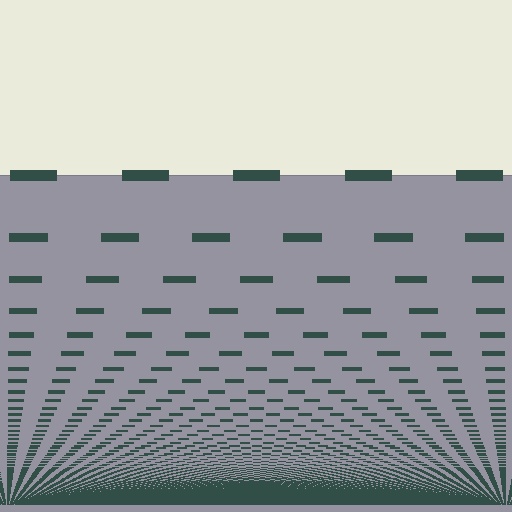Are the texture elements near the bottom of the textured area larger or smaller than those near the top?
Smaller. The gradient is inverted — elements near the bottom are smaller and denser.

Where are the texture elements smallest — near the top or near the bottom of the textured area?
Near the bottom.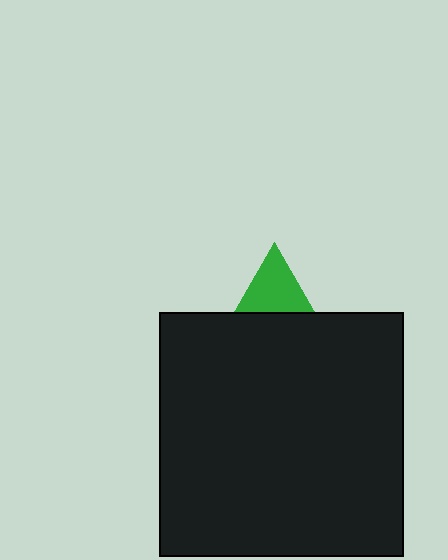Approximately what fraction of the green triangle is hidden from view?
Roughly 60% of the green triangle is hidden behind the black square.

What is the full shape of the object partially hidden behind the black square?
The partially hidden object is a green triangle.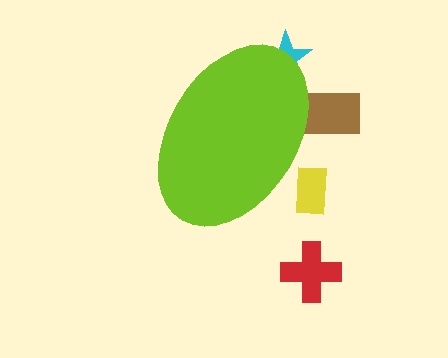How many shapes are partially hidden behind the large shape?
3 shapes are partially hidden.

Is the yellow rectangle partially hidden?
Yes, the yellow rectangle is partially hidden behind the lime ellipse.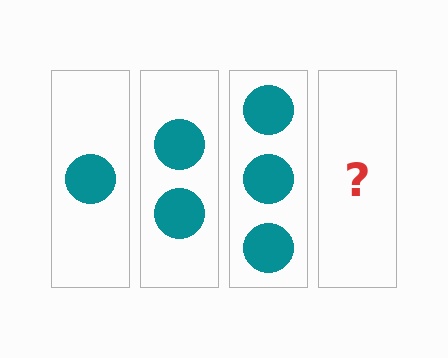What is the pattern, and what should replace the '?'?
The pattern is that each step adds one more circle. The '?' should be 4 circles.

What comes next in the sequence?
The next element should be 4 circles.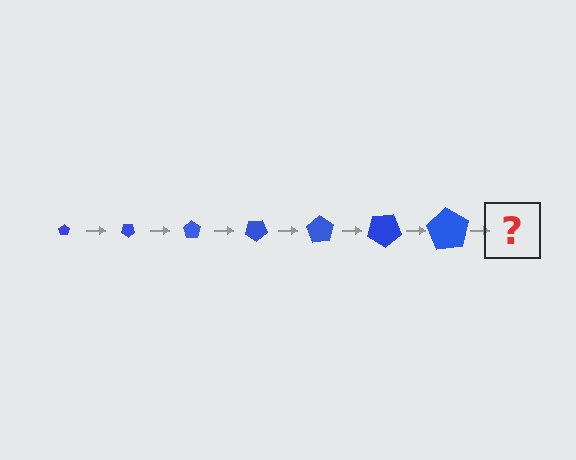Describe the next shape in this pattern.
It should be a pentagon, larger than the previous one and rotated 245 degrees from the start.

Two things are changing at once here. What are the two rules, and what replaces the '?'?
The two rules are that the pentagon grows larger each step and it rotates 35 degrees each step. The '?' should be a pentagon, larger than the previous one and rotated 245 degrees from the start.